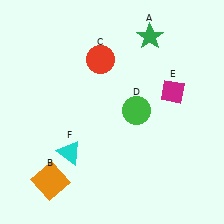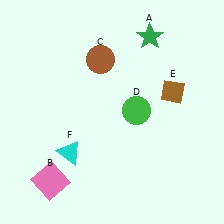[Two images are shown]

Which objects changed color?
B changed from orange to pink. C changed from red to brown. E changed from magenta to brown.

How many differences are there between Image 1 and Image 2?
There are 3 differences between the two images.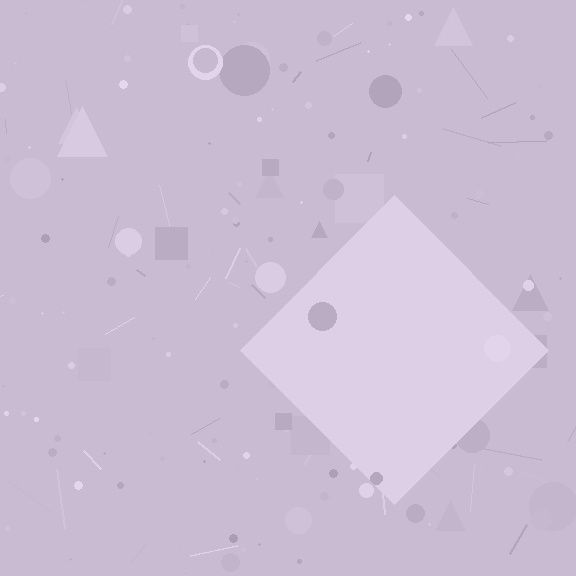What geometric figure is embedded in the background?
A diamond is embedded in the background.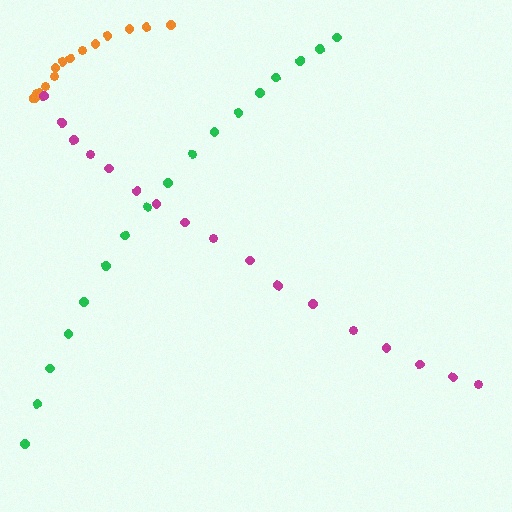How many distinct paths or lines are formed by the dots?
There are 3 distinct paths.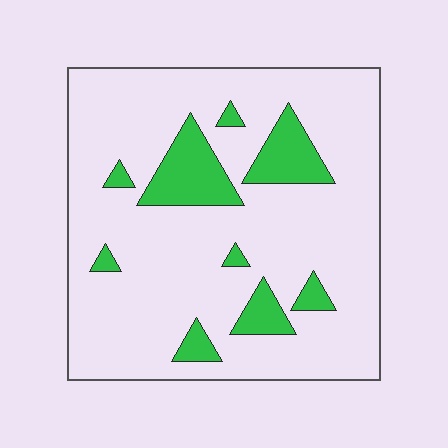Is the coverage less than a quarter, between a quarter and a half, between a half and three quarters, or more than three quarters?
Less than a quarter.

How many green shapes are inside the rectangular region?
9.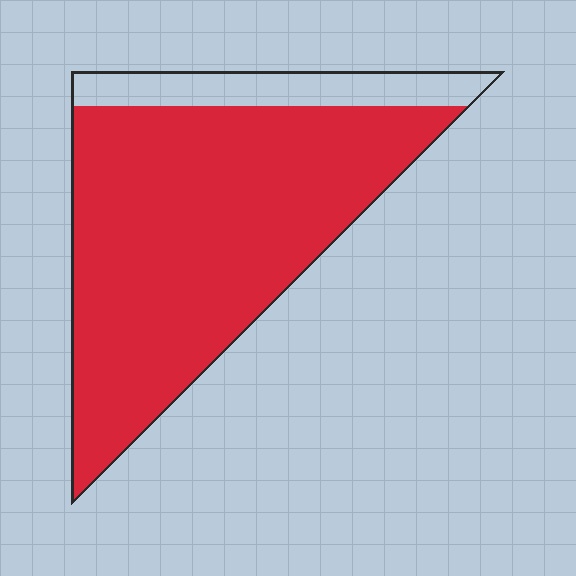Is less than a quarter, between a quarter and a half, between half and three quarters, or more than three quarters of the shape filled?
More than three quarters.